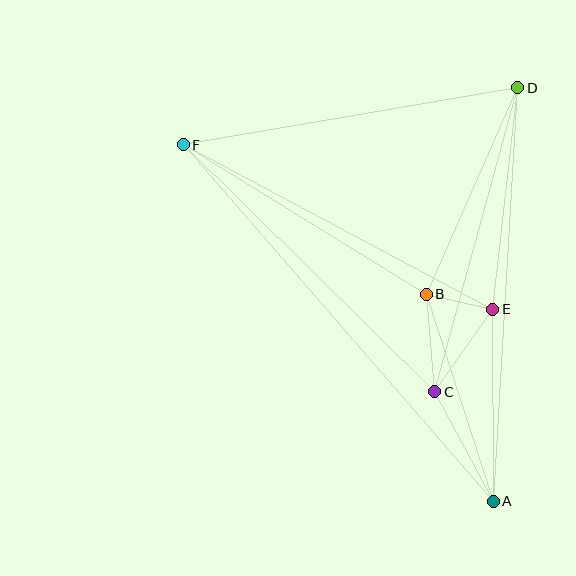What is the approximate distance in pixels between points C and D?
The distance between C and D is approximately 315 pixels.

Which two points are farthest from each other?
Points A and F are farthest from each other.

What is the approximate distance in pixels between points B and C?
The distance between B and C is approximately 98 pixels.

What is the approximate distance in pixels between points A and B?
The distance between A and B is approximately 218 pixels.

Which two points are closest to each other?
Points B and E are closest to each other.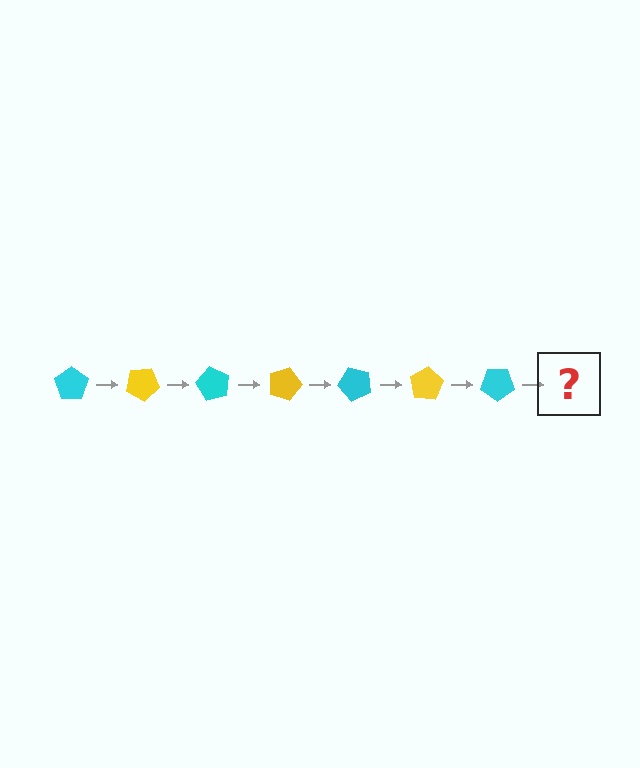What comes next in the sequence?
The next element should be a yellow pentagon, rotated 210 degrees from the start.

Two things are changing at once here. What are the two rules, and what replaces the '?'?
The two rules are that it rotates 30 degrees each step and the color cycles through cyan and yellow. The '?' should be a yellow pentagon, rotated 210 degrees from the start.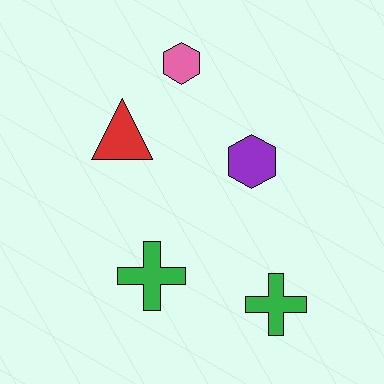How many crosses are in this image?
There are 2 crosses.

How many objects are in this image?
There are 5 objects.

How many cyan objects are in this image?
There are no cyan objects.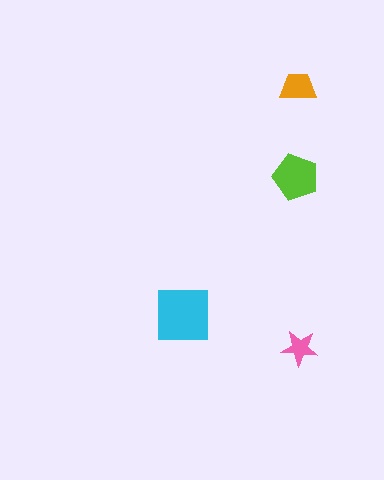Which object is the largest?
The cyan square.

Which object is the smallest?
The pink star.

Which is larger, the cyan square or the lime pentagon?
The cyan square.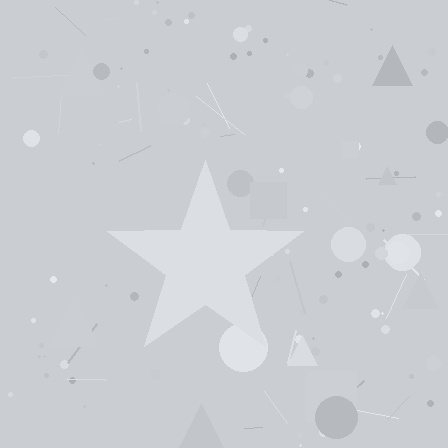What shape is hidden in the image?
A star is hidden in the image.